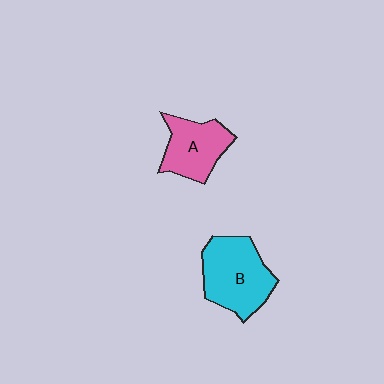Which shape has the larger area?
Shape B (cyan).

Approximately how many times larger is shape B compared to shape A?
Approximately 1.3 times.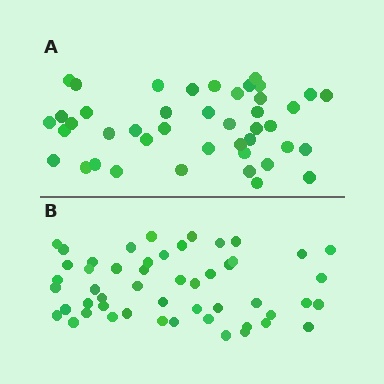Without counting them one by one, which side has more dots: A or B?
Region B (the bottom region) has more dots.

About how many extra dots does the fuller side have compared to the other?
Region B has roughly 8 or so more dots than region A.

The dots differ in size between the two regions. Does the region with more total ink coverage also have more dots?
No. Region A has more total ink coverage because its dots are larger, but region B actually contains more individual dots. Total area can be misleading — the number of items is what matters here.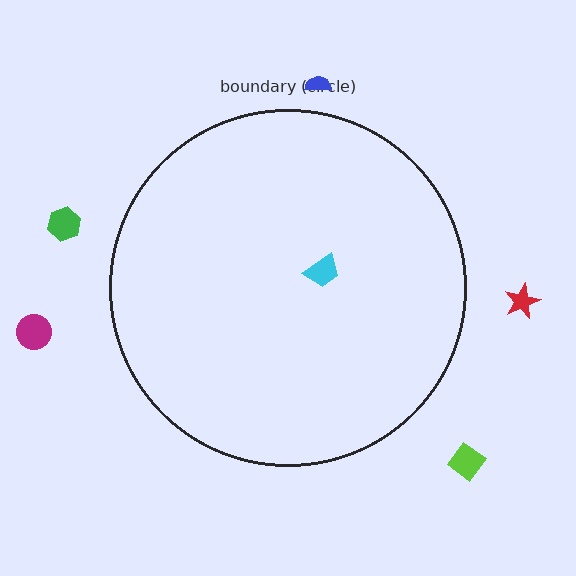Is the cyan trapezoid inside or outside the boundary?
Inside.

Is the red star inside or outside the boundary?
Outside.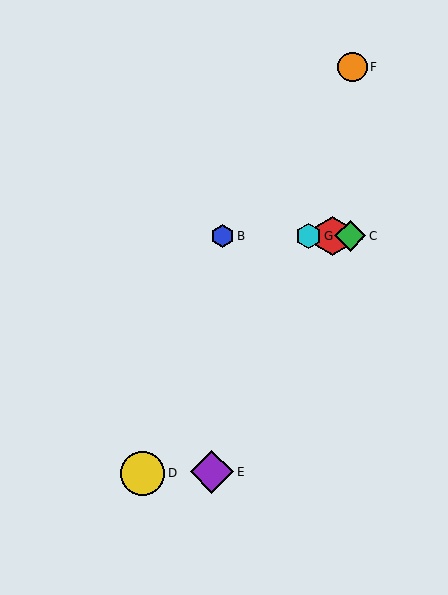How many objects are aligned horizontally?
4 objects (A, B, C, G) are aligned horizontally.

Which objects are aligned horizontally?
Objects A, B, C, G are aligned horizontally.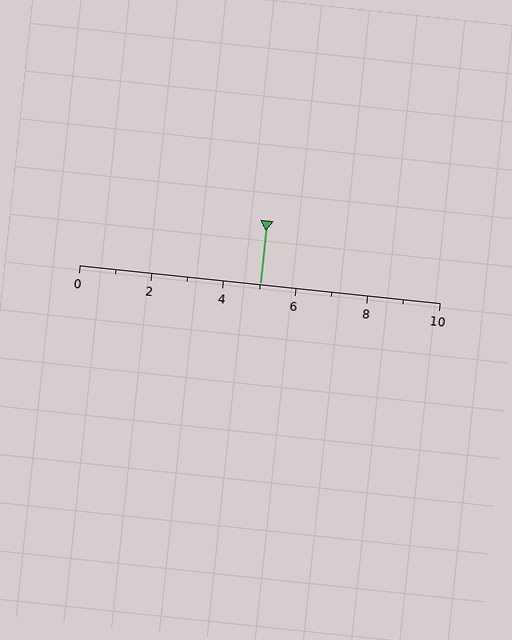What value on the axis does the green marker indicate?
The marker indicates approximately 5.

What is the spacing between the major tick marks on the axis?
The major ticks are spaced 2 apart.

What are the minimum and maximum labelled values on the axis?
The axis runs from 0 to 10.